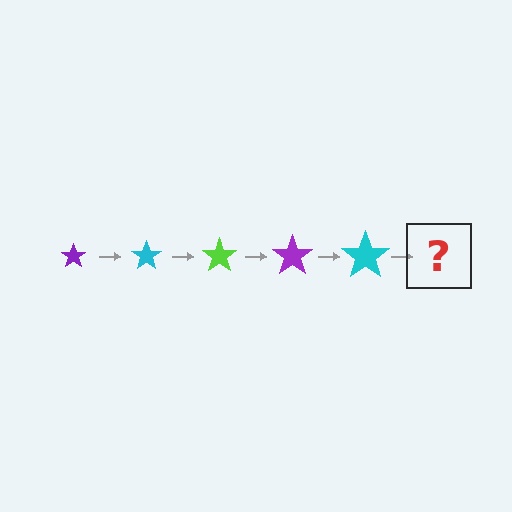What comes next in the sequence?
The next element should be a lime star, larger than the previous one.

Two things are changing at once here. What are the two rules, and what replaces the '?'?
The two rules are that the star grows larger each step and the color cycles through purple, cyan, and lime. The '?' should be a lime star, larger than the previous one.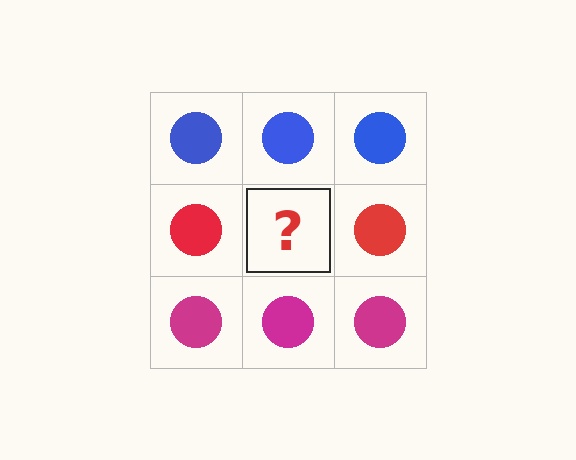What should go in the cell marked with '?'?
The missing cell should contain a red circle.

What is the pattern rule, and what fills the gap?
The rule is that each row has a consistent color. The gap should be filled with a red circle.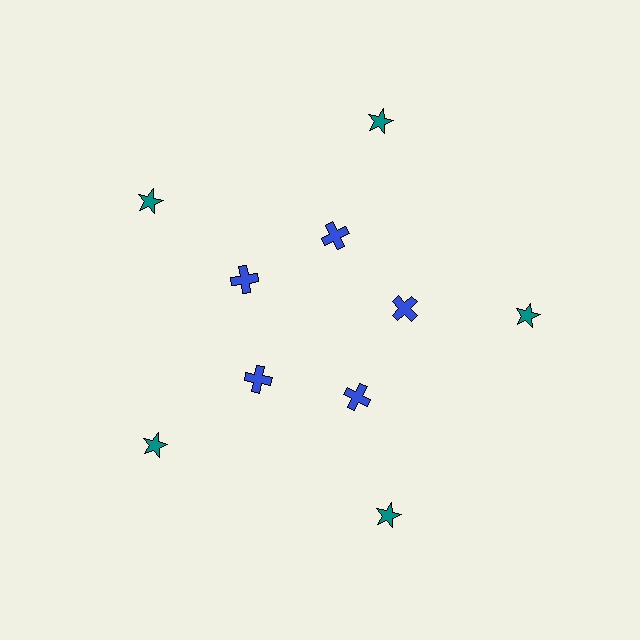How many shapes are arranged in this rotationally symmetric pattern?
There are 10 shapes, arranged in 5 groups of 2.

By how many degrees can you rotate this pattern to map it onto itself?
The pattern maps onto itself every 72 degrees of rotation.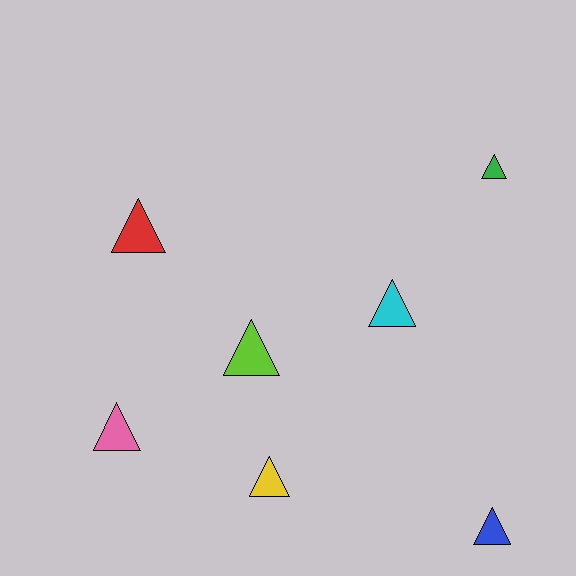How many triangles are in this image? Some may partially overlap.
There are 7 triangles.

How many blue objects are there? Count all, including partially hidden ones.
There is 1 blue object.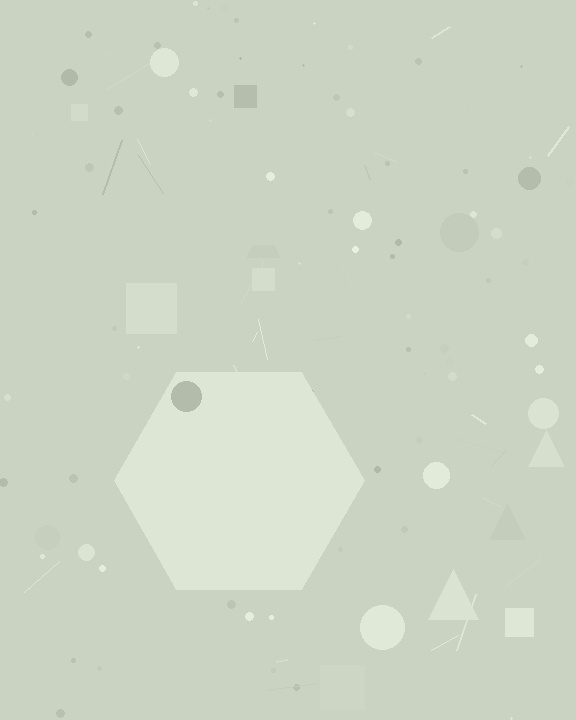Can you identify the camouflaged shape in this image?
The camouflaged shape is a hexagon.